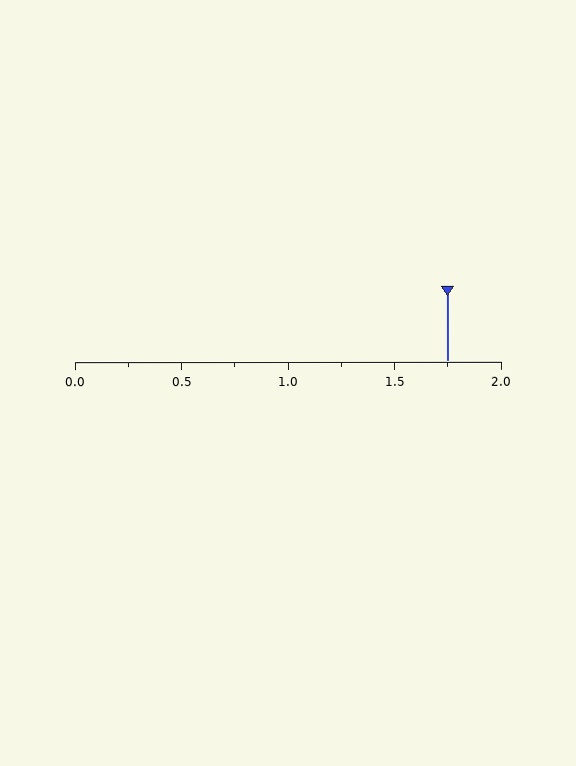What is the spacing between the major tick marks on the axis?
The major ticks are spaced 0.5 apart.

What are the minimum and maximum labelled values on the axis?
The axis runs from 0.0 to 2.0.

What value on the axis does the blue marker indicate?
The marker indicates approximately 1.75.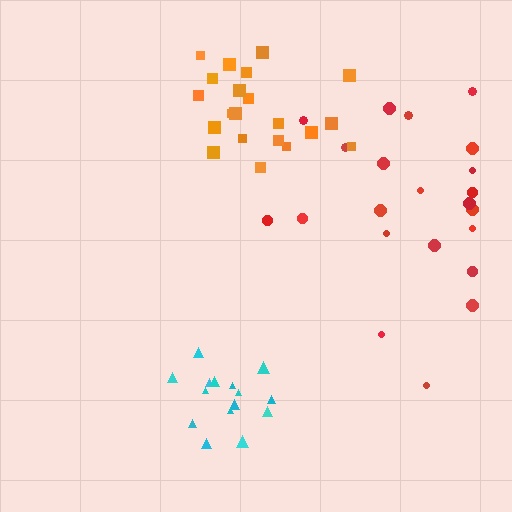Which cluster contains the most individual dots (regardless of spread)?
Red (22).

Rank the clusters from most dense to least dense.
cyan, orange, red.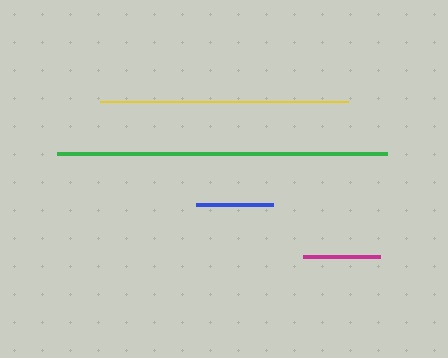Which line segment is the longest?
The green line is the longest at approximately 329 pixels.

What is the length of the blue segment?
The blue segment is approximately 77 pixels long.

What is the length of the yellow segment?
The yellow segment is approximately 248 pixels long.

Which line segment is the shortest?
The magenta line is the shortest at approximately 77 pixels.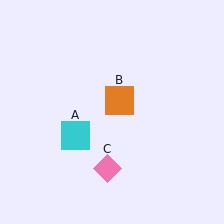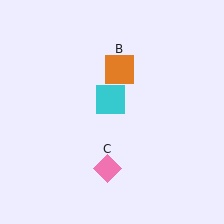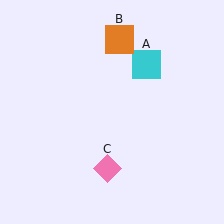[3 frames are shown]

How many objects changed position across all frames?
2 objects changed position: cyan square (object A), orange square (object B).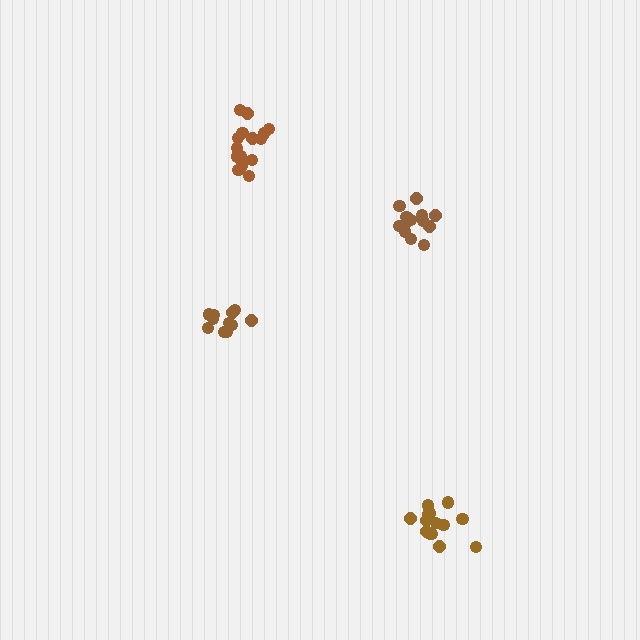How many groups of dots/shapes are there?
There are 4 groups.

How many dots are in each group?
Group 1: 15 dots, Group 2: 16 dots, Group 3: 13 dots, Group 4: 11 dots (55 total).